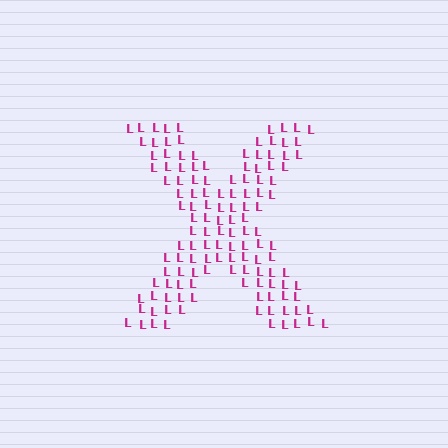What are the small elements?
The small elements are letter L's.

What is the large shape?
The large shape is the letter X.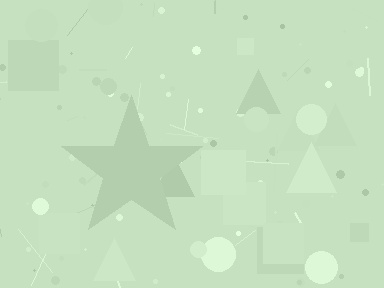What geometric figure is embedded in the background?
A star is embedded in the background.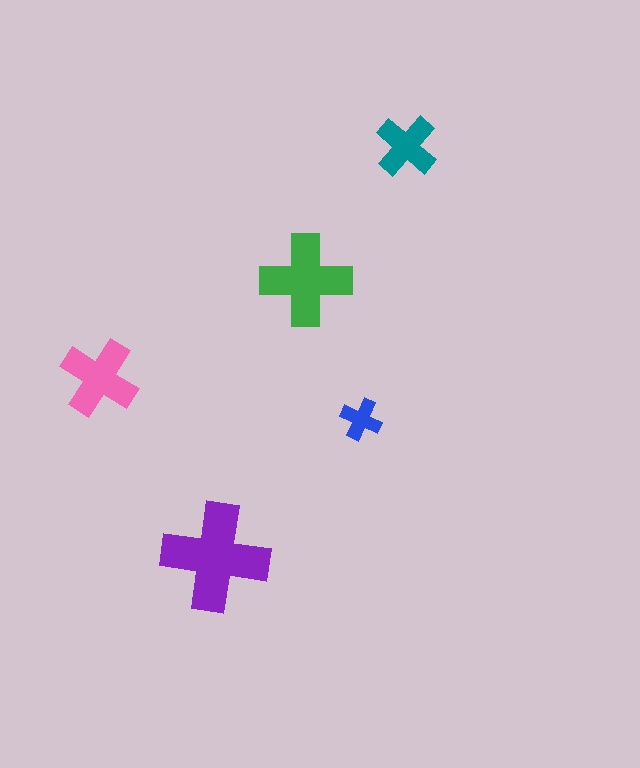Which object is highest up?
The teal cross is topmost.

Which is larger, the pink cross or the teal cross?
The pink one.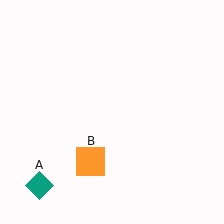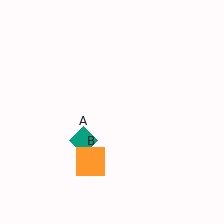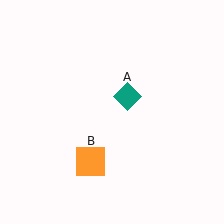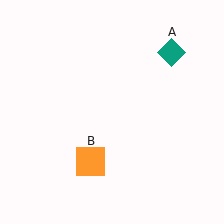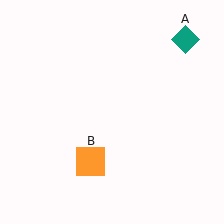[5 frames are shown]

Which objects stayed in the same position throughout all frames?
Orange square (object B) remained stationary.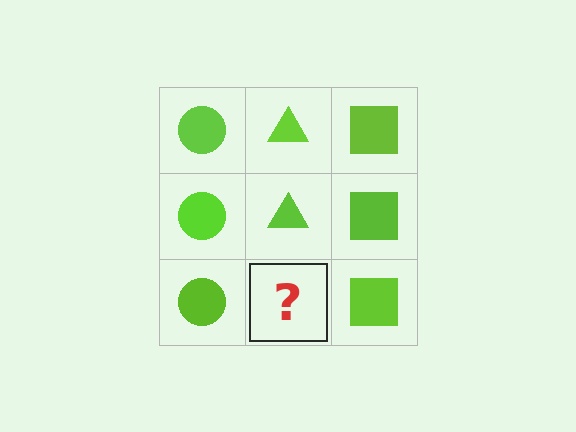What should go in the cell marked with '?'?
The missing cell should contain a lime triangle.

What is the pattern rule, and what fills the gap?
The rule is that each column has a consistent shape. The gap should be filled with a lime triangle.